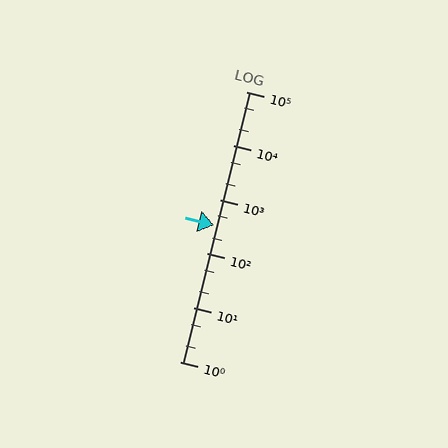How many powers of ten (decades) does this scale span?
The scale spans 5 decades, from 1 to 100000.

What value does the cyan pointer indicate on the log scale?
The pointer indicates approximately 340.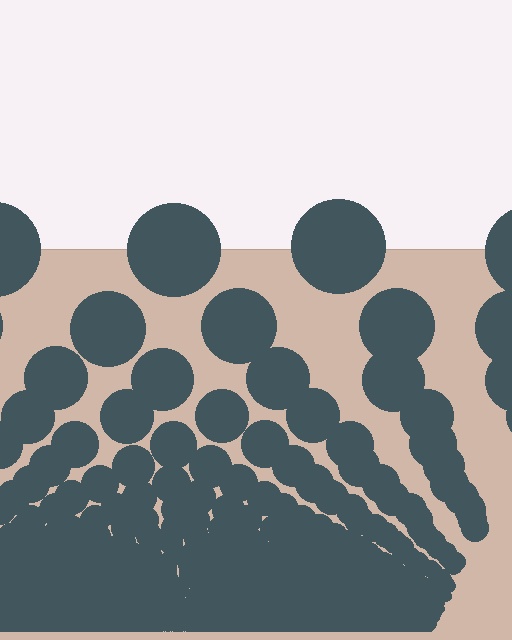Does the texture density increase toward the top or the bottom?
Density increases toward the bottom.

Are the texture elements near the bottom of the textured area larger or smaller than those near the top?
Smaller. The gradient is inverted — elements near the bottom are smaller and denser.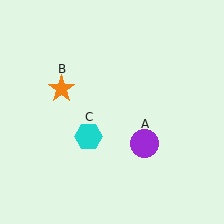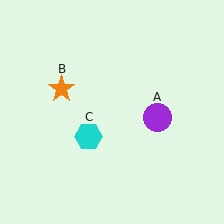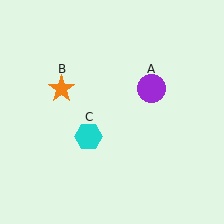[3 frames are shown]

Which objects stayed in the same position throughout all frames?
Orange star (object B) and cyan hexagon (object C) remained stationary.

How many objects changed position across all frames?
1 object changed position: purple circle (object A).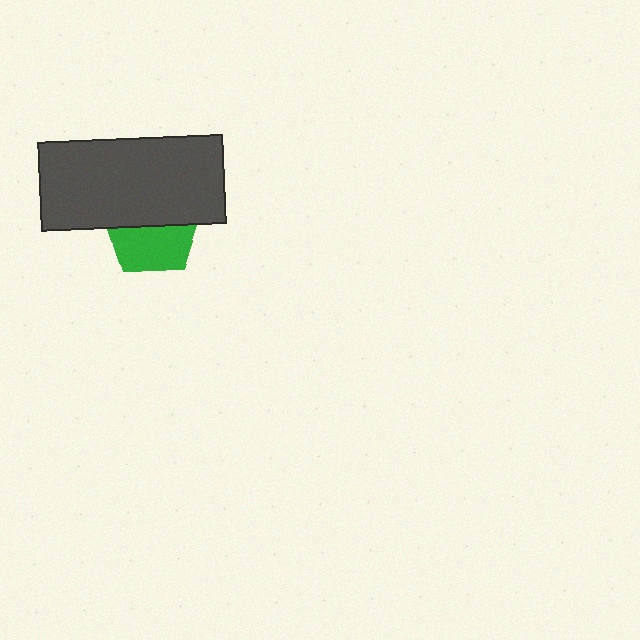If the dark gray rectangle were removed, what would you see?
You would see the complete green pentagon.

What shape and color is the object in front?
The object in front is a dark gray rectangle.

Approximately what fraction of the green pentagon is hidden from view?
Roughly 48% of the green pentagon is hidden behind the dark gray rectangle.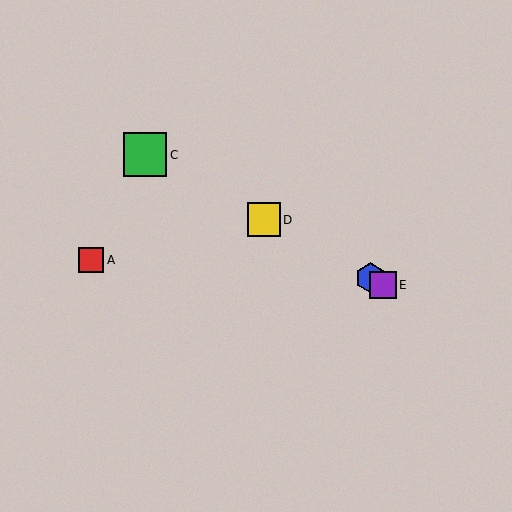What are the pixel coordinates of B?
Object B is at (370, 278).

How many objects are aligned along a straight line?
4 objects (B, C, D, E) are aligned along a straight line.